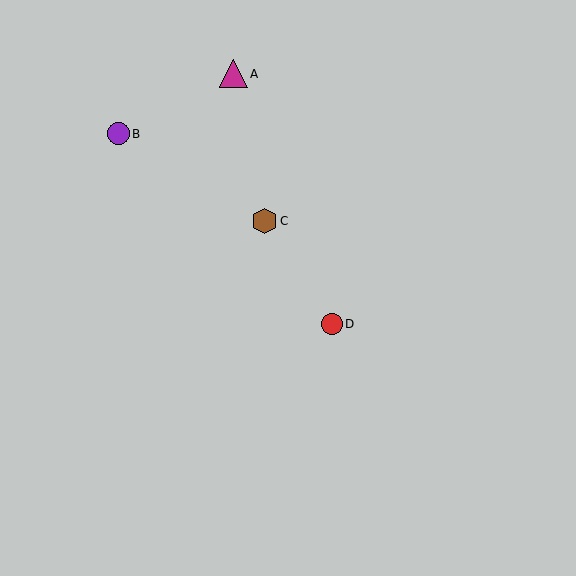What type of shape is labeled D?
Shape D is a red circle.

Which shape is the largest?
The magenta triangle (labeled A) is the largest.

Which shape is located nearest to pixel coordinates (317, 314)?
The red circle (labeled D) at (332, 324) is nearest to that location.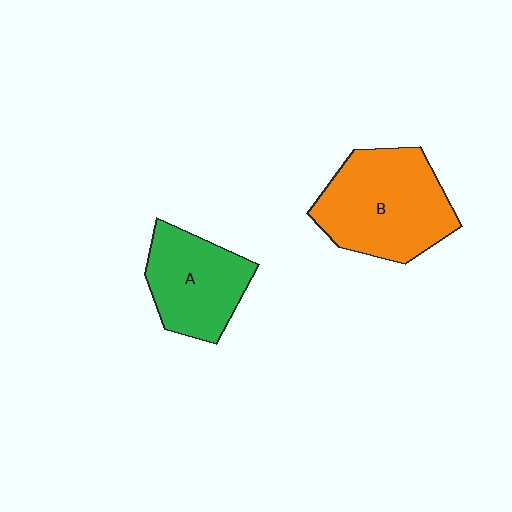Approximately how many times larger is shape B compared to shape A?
Approximately 1.4 times.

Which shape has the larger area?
Shape B (orange).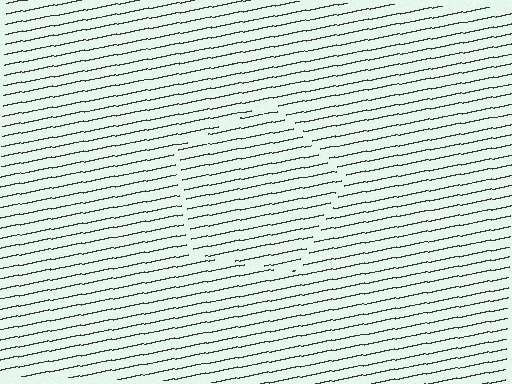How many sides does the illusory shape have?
5 sides — the line-ends trace a pentagon.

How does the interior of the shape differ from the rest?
The interior of the shape contains the same grating, shifted by half a period — the contour is defined by the phase discontinuity where line-ends from the inner and outer gratings abut.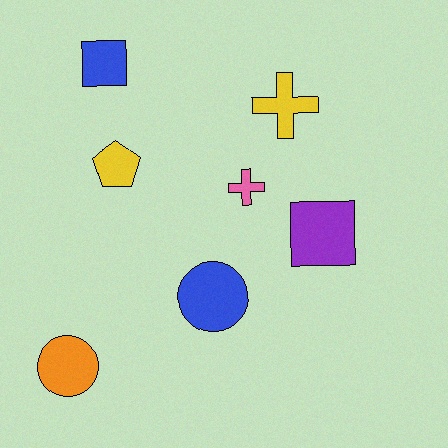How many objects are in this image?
There are 7 objects.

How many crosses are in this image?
There are 2 crosses.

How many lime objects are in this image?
There are no lime objects.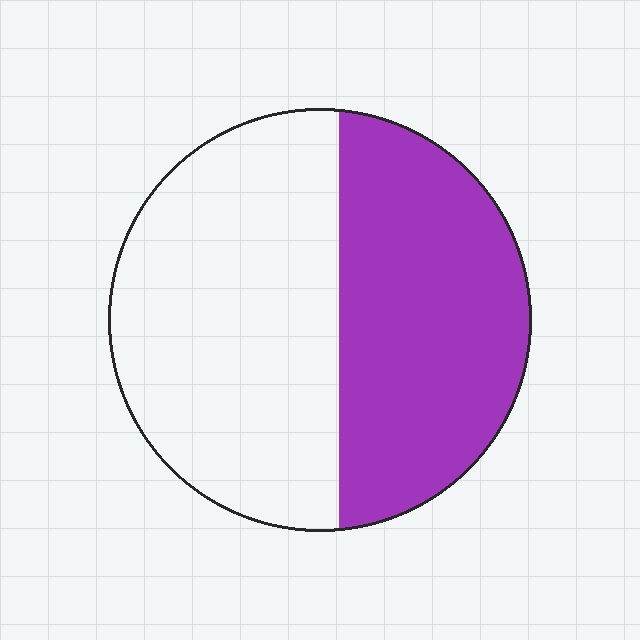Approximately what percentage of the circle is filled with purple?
Approximately 45%.